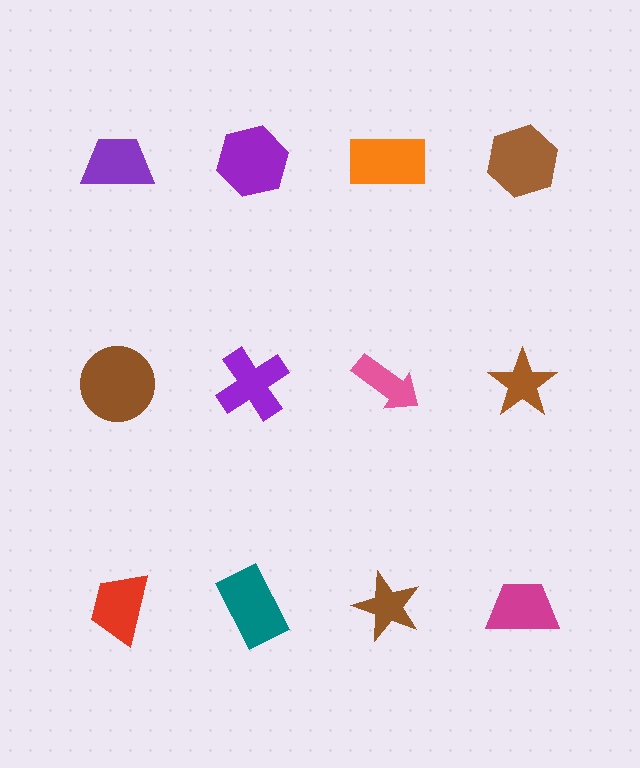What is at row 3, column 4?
A magenta trapezoid.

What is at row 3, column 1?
A red trapezoid.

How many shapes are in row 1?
4 shapes.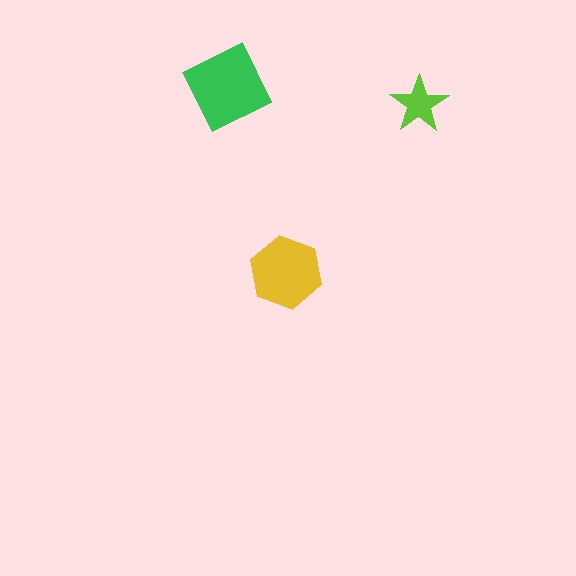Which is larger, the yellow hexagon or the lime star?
The yellow hexagon.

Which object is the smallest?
The lime star.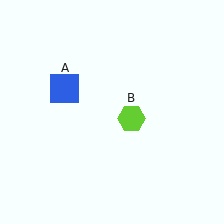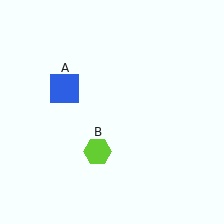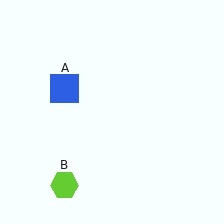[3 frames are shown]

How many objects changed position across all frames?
1 object changed position: lime hexagon (object B).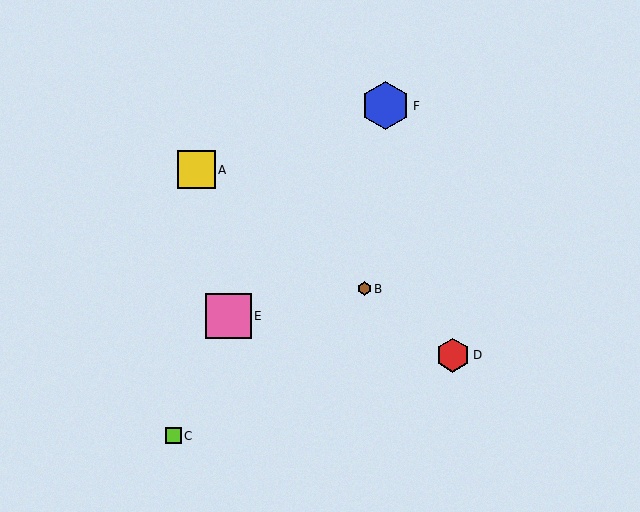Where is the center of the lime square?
The center of the lime square is at (173, 436).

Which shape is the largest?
The blue hexagon (labeled F) is the largest.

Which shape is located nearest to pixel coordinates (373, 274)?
The brown hexagon (labeled B) at (364, 289) is nearest to that location.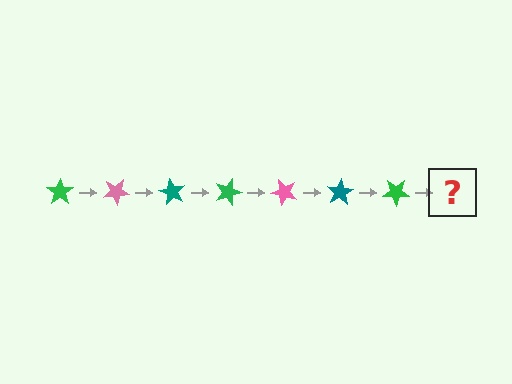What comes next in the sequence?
The next element should be a pink star, rotated 210 degrees from the start.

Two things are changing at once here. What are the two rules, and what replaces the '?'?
The two rules are that it rotates 30 degrees each step and the color cycles through green, pink, and teal. The '?' should be a pink star, rotated 210 degrees from the start.